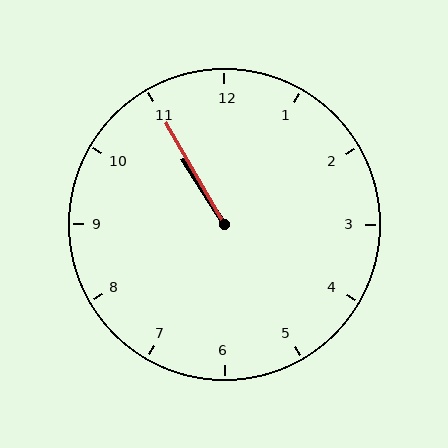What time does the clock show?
10:55.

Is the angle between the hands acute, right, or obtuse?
It is acute.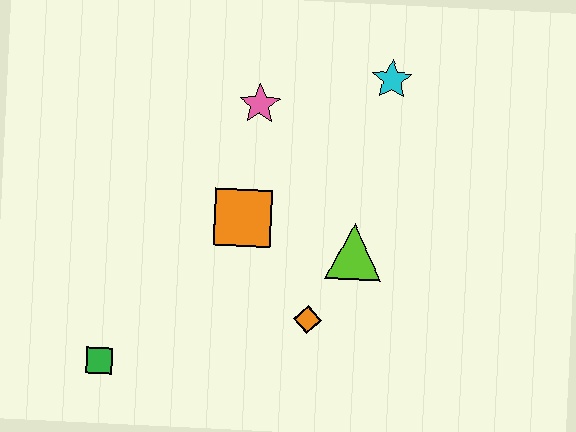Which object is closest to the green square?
The orange square is closest to the green square.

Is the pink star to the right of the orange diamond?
No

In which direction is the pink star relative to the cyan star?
The pink star is to the left of the cyan star.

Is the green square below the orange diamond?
Yes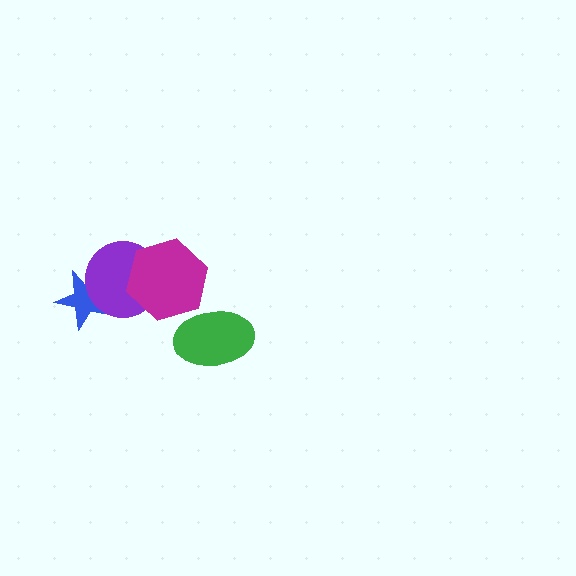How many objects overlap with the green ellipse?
0 objects overlap with the green ellipse.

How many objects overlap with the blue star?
1 object overlaps with the blue star.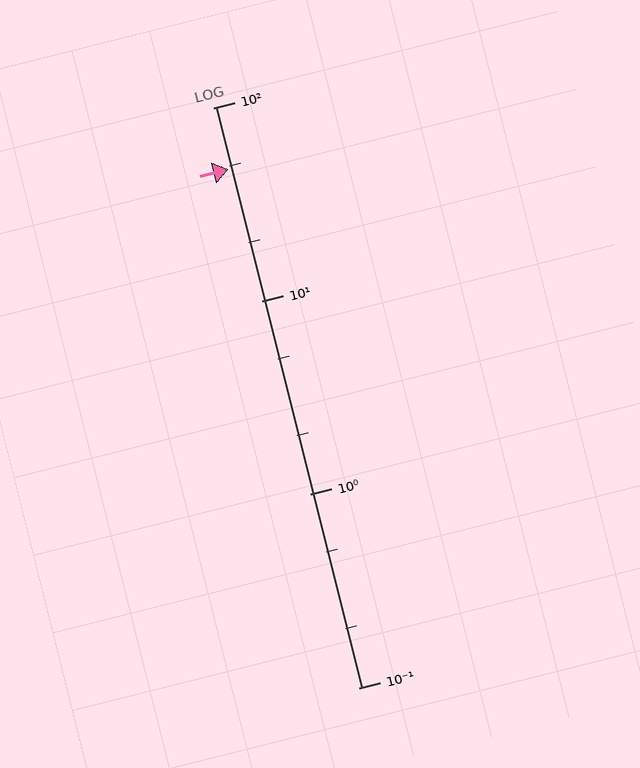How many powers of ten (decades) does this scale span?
The scale spans 3 decades, from 0.1 to 100.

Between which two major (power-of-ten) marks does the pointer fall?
The pointer is between 10 and 100.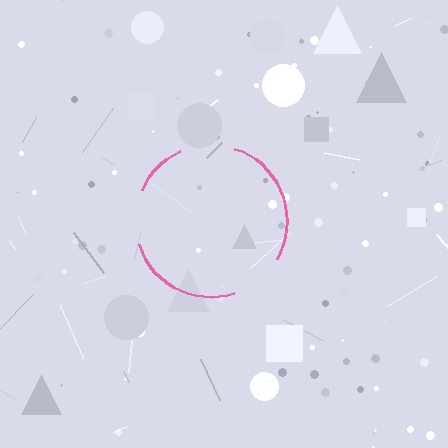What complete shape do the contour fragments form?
The contour fragments form a circle.